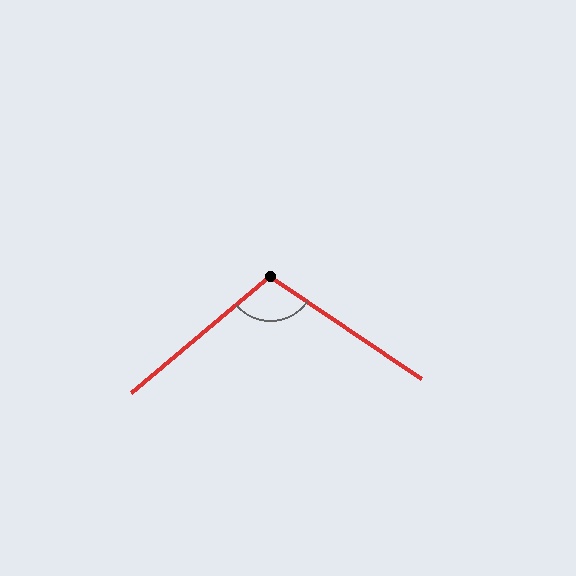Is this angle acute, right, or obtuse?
It is obtuse.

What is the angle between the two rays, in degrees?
Approximately 106 degrees.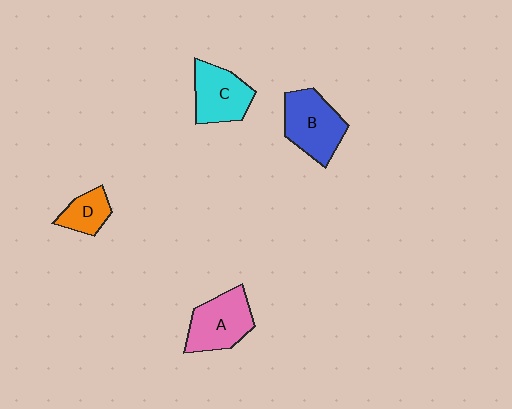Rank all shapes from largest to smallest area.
From largest to smallest: B (blue), A (pink), C (cyan), D (orange).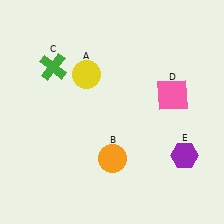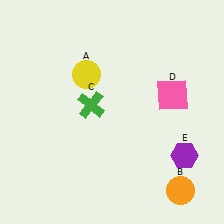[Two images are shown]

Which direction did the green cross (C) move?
The green cross (C) moved down.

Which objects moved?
The objects that moved are: the orange circle (B), the green cross (C).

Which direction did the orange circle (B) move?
The orange circle (B) moved right.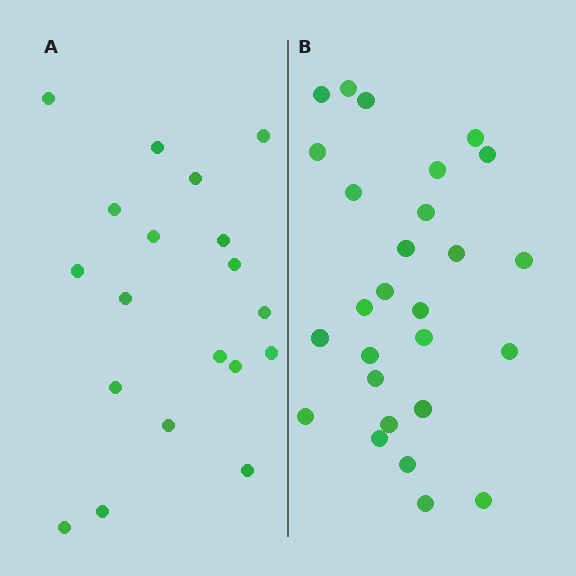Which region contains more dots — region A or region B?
Region B (the right region) has more dots.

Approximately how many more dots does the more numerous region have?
Region B has roughly 8 or so more dots than region A.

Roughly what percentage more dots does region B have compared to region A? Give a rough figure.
About 40% more.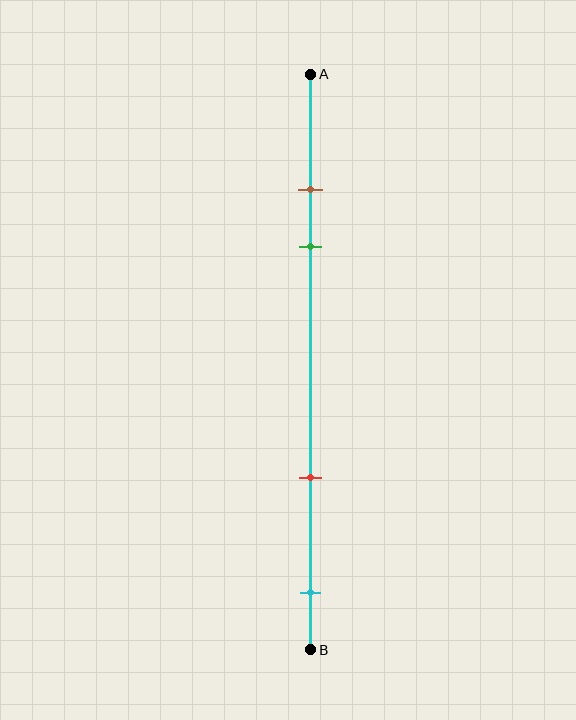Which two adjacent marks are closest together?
The brown and green marks are the closest adjacent pair.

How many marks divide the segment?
There are 4 marks dividing the segment.